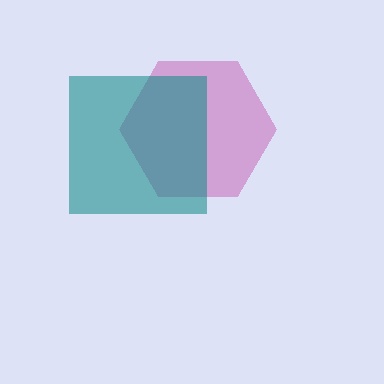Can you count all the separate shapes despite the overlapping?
Yes, there are 2 separate shapes.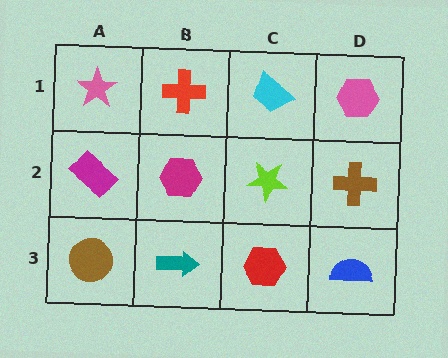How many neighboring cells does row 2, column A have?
3.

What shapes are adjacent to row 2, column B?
A red cross (row 1, column B), a teal arrow (row 3, column B), a magenta rectangle (row 2, column A), a lime star (row 2, column C).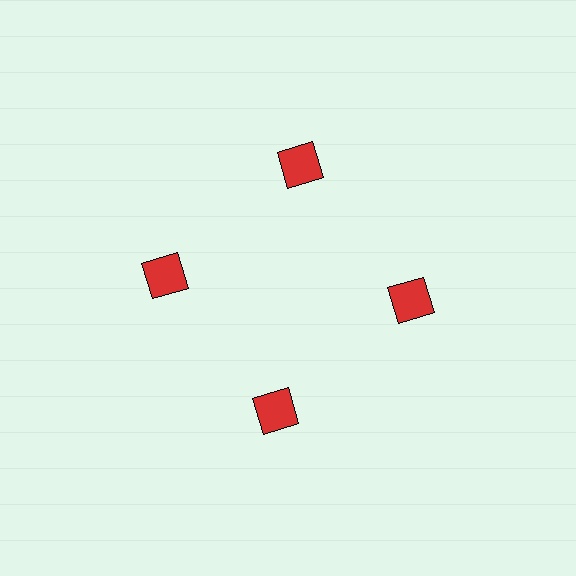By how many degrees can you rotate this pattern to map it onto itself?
The pattern maps onto itself every 90 degrees of rotation.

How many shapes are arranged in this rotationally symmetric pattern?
There are 4 shapes, arranged in 4 groups of 1.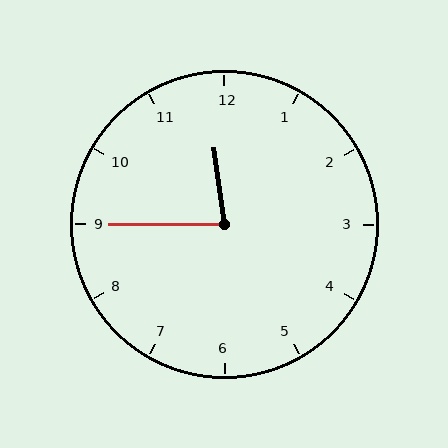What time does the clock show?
11:45.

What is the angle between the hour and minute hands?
Approximately 82 degrees.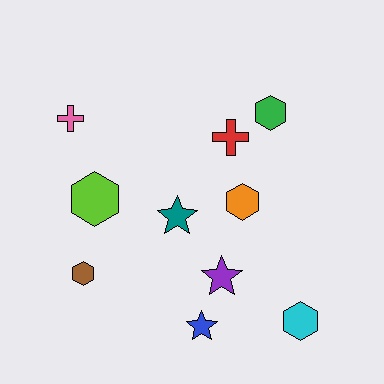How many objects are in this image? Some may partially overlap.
There are 10 objects.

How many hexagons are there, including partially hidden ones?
There are 5 hexagons.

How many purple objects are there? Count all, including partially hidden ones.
There is 1 purple object.